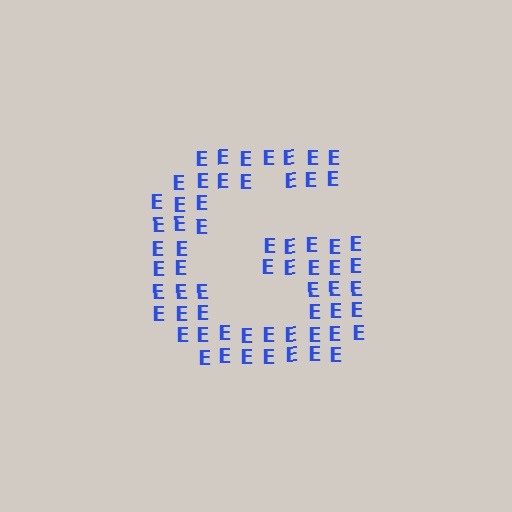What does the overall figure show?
The overall figure shows the letter G.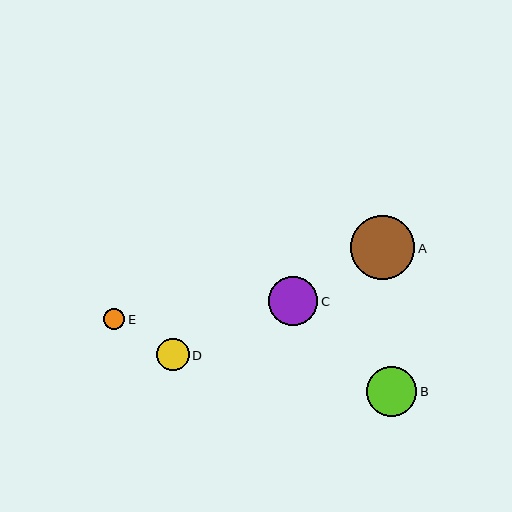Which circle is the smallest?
Circle E is the smallest with a size of approximately 21 pixels.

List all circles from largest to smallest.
From largest to smallest: A, B, C, D, E.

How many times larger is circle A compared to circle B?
Circle A is approximately 1.3 times the size of circle B.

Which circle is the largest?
Circle A is the largest with a size of approximately 65 pixels.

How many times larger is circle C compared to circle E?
Circle C is approximately 2.3 times the size of circle E.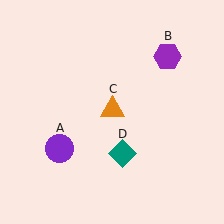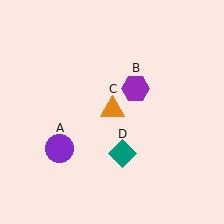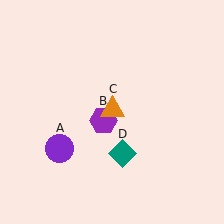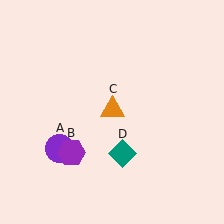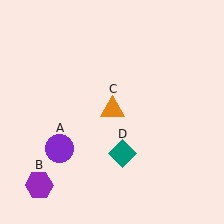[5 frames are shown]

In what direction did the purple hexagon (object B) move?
The purple hexagon (object B) moved down and to the left.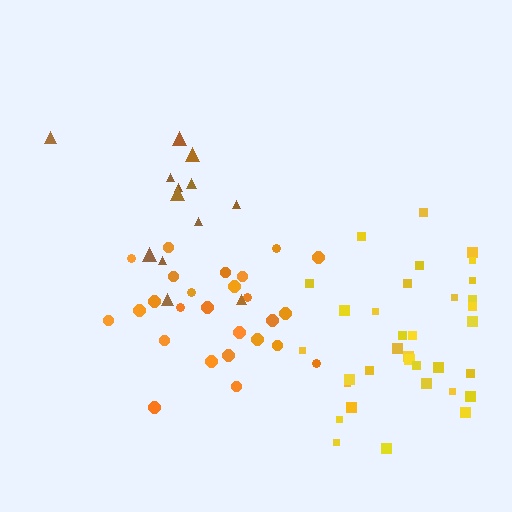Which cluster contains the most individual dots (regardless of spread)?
Yellow (34).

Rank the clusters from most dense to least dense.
orange, yellow, brown.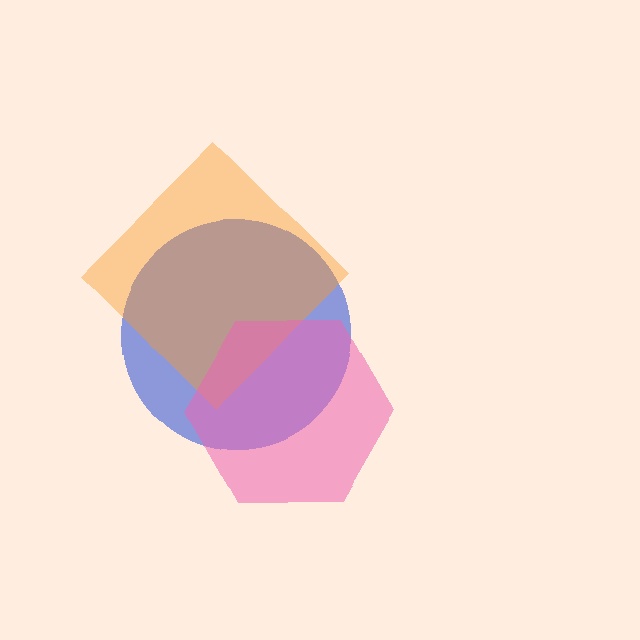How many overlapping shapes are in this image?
There are 3 overlapping shapes in the image.